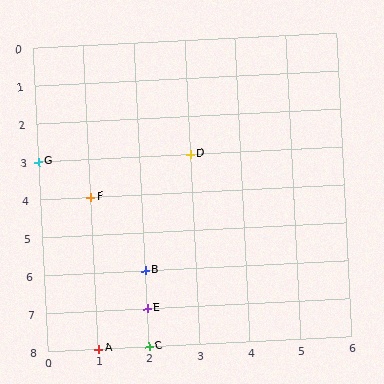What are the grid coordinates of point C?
Point C is at grid coordinates (2, 8).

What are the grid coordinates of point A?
Point A is at grid coordinates (1, 8).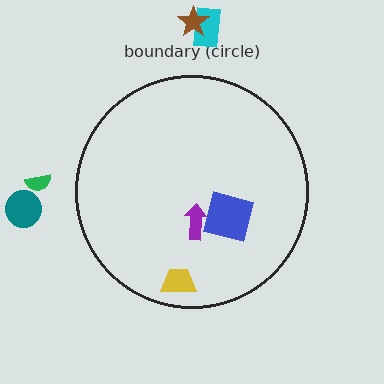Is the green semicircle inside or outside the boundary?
Outside.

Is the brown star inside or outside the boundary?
Outside.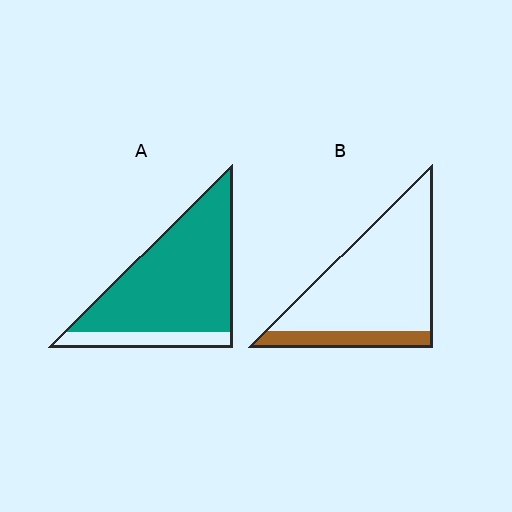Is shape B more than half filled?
No.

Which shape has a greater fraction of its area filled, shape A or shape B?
Shape A.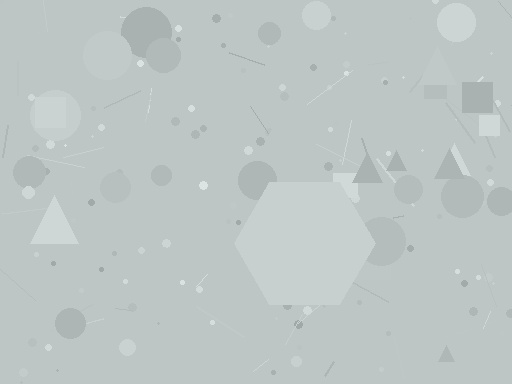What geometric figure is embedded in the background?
A hexagon is embedded in the background.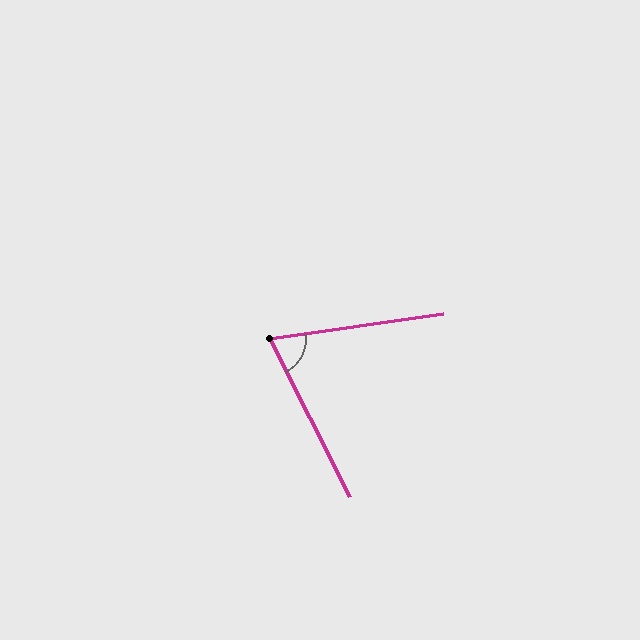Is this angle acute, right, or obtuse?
It is acute.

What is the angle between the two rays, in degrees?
Approximately 71 degrees.